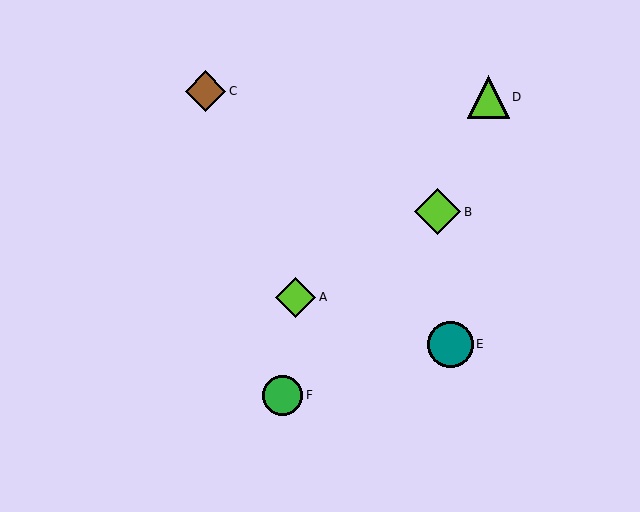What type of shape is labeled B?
Shape B is a lime diamond.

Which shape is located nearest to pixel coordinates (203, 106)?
The brown diamond (labeled C) at (206, 91) is nearest to that location.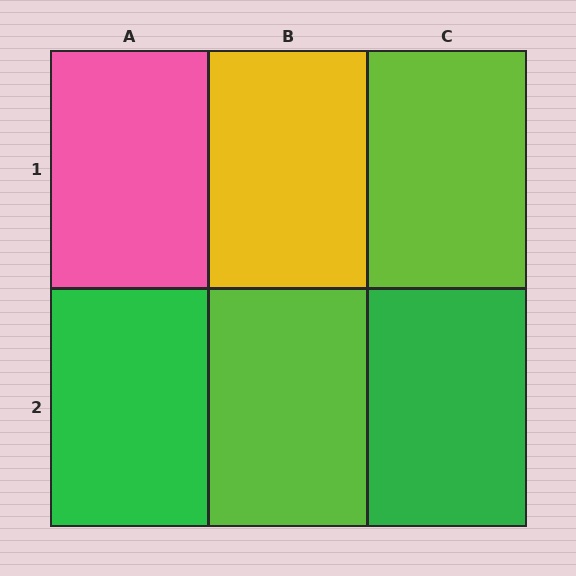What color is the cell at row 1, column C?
Lime.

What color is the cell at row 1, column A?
Pink.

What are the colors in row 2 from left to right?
Green, lime, green.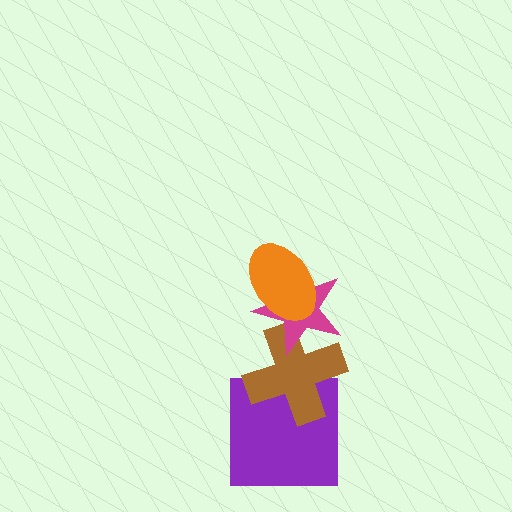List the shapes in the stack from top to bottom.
From top to bottom: the orange ellipse, the magenta star, the brown cross, the purple square.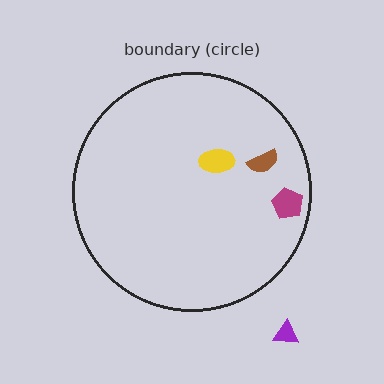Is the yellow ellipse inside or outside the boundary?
Inside.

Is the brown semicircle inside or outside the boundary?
Inside.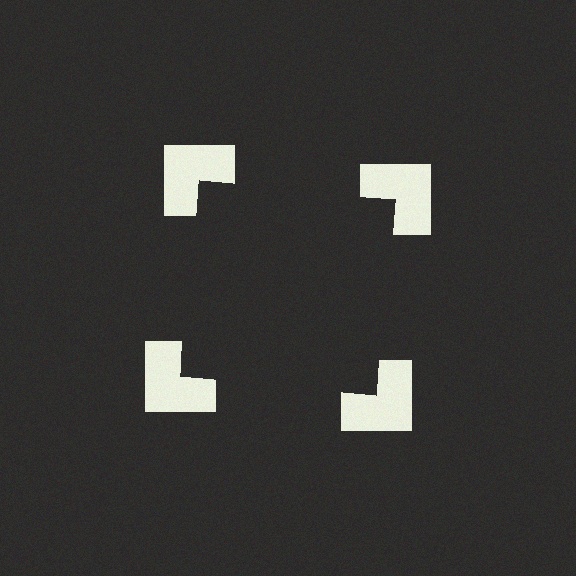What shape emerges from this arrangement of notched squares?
An illusory square — its edges are inferred from the aligned wedge cuts in the notched squares, not physically drawn.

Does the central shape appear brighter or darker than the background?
It typically appears slightly darker than the background, even though no actual brightness change is drawn.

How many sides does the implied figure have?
4 sides.